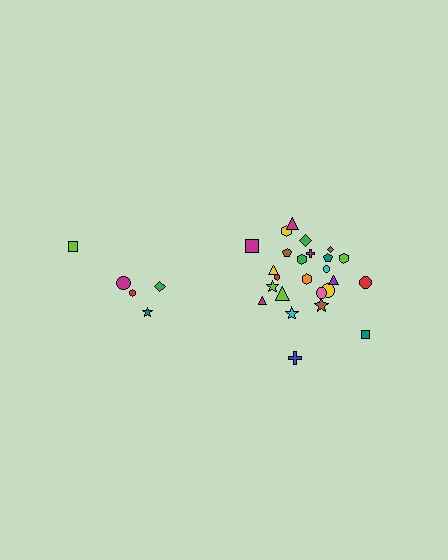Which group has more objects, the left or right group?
The right group.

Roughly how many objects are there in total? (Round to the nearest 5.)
Roughly 30 objects in total.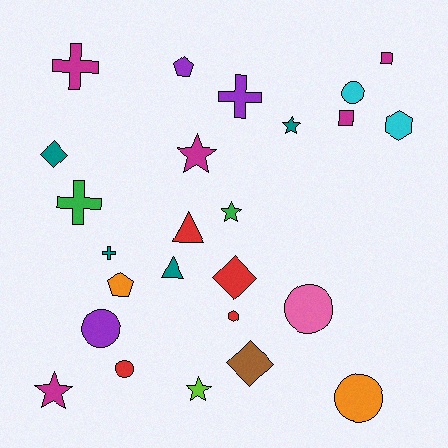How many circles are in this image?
There are 5 circles.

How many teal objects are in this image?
There are 4 teal objects.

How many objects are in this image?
There are 25 objects.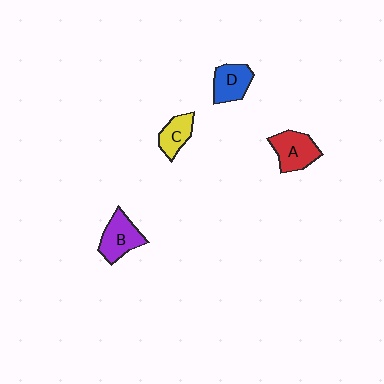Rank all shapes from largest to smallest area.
From largest to smallest: A (red), B (purple), D (blue), C (yellow).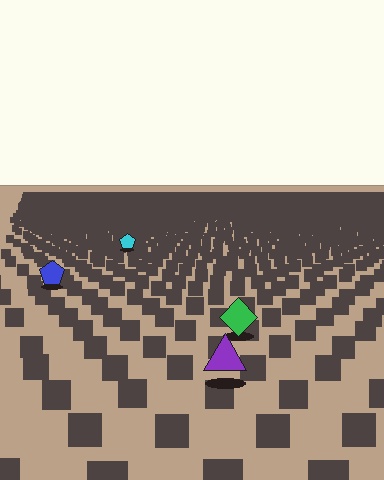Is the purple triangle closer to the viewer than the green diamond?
Yes. The purple triangle is closer — you can tell from the texture gradient: the ground texture is coarser near it.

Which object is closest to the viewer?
The purple triangle is closest. The texture marks near it are larger and more spread out.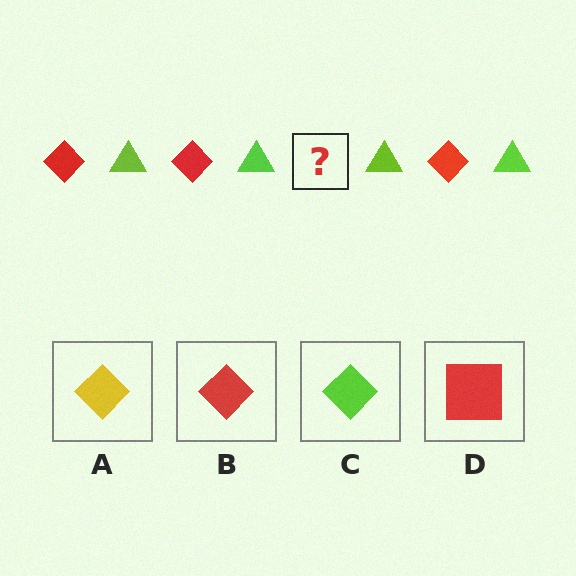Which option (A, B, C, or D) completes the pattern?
B.